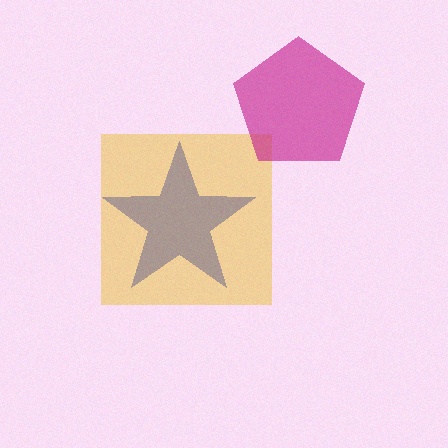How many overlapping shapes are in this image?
There are 3 overlapping shapes in the image.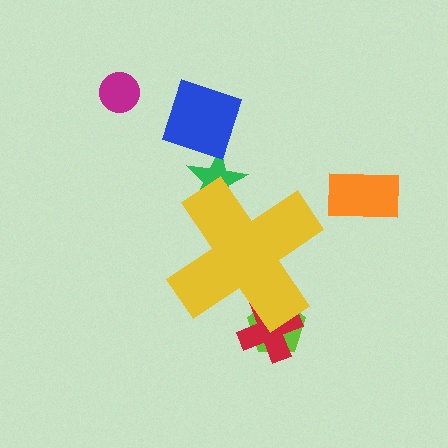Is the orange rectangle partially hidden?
No, the orange rectangle is fully visible.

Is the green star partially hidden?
Yes, the green star is partially hidden behind the yellow cross.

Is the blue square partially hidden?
No, the blue square is fully visible.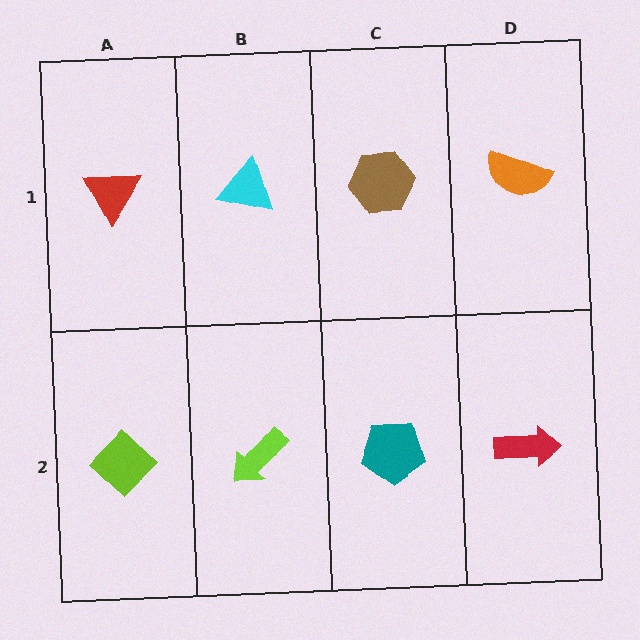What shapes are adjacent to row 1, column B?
A lime arrow (row 2, column B), a red triangle (row 1, column A), a brown hexagon (row 1, column C).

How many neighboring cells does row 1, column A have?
2.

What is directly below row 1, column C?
A teal pentagon.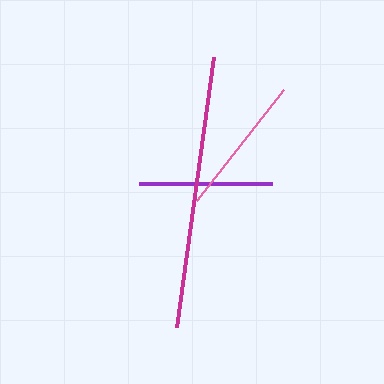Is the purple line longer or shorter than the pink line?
The pink line is longer than the purple line.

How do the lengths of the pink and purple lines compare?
The pink and purple lines are approximately the same length.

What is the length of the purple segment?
The purple segment is approximately 133 pixels long.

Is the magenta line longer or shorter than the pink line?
The magenta line is longer than the pink line.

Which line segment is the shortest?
The purple line is the shortest at approximately 133 pixels.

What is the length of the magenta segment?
The magenta segment is approximately 273 pixels long.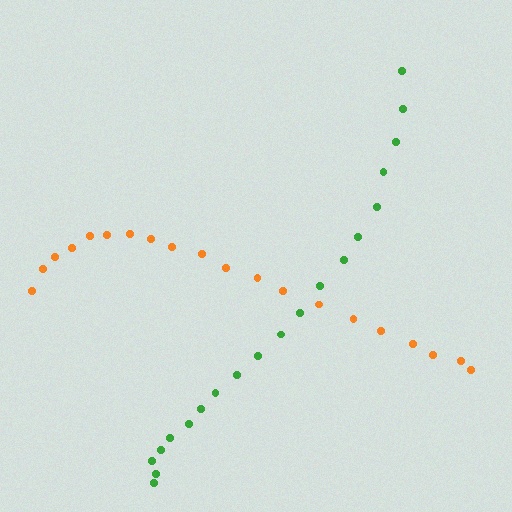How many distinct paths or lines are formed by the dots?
There are 2 distinct paths.